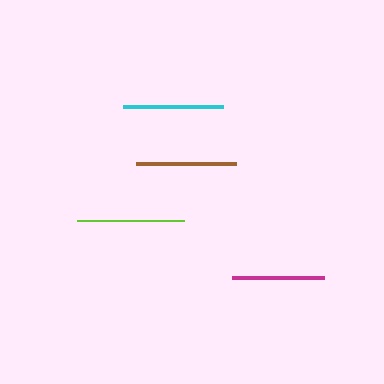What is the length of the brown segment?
The brown segment is approximately 100 pixels long.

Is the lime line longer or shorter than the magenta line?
The lime line is longer than the magenta line.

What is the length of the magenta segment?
The magenta segment is approximately 92 pixels long.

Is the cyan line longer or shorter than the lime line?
The lime line is longer than the cyan line.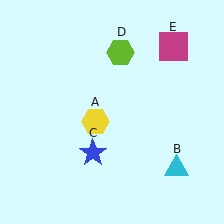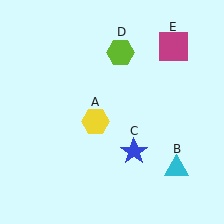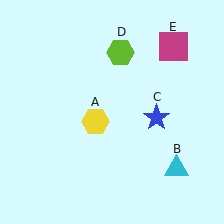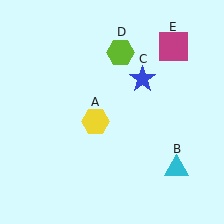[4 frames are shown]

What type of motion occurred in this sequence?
The blue star (object C) rotated counterclockwise around the center of the scene.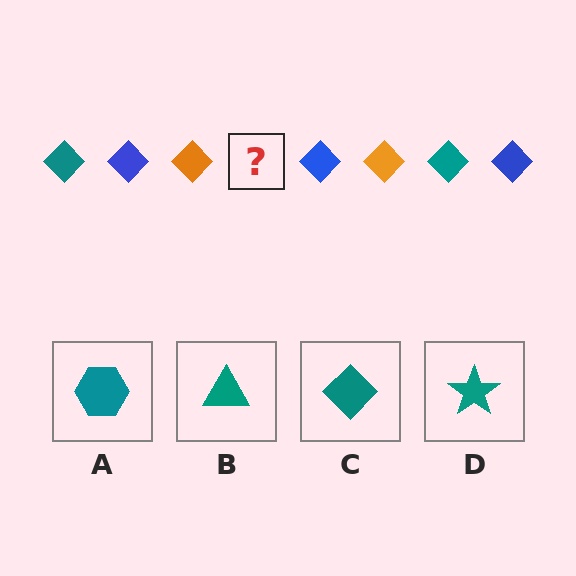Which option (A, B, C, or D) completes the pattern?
C.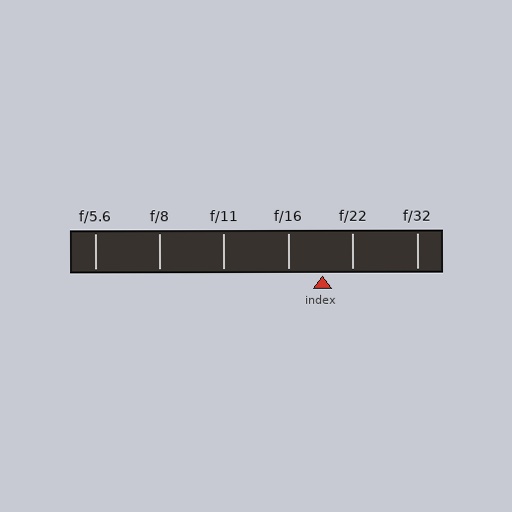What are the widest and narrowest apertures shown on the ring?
The widest aperture shown is f/5.6 and the narrowest is f/32.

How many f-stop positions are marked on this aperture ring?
There are 6 f-stop positions marked.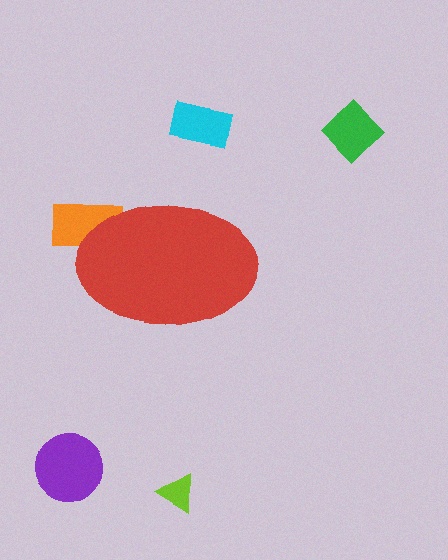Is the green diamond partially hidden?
No, the green diamond is fully visible.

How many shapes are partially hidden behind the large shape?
1 shape is partially hidden.